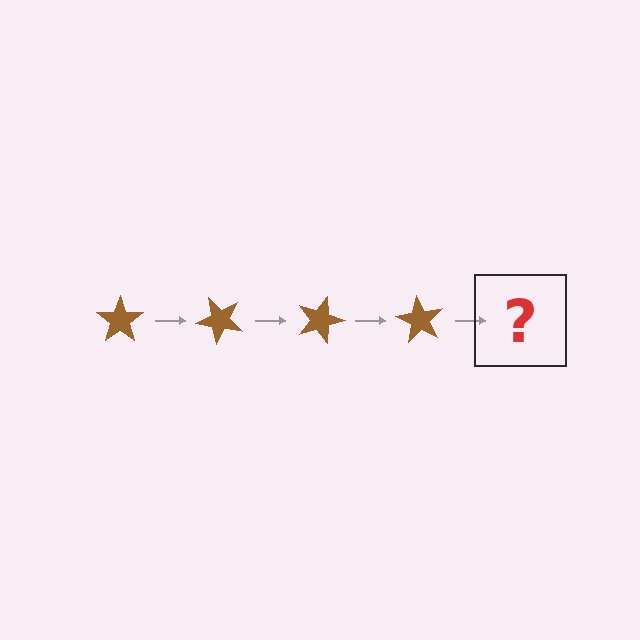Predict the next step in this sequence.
The next step is a brown star rotated 180 degrees.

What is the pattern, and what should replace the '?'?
The pattern is that the star rotates 45 degrees each step. The '?' should be a brown star rotated 180 degrees.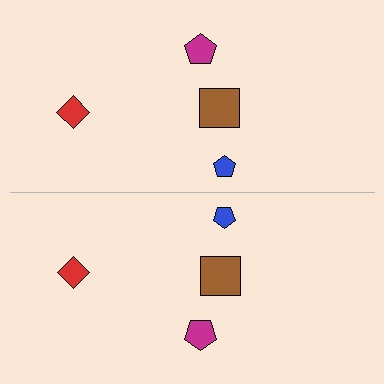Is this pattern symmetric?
Yes, this pattern has bilateral (reflection) symmetry.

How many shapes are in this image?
There are 8 shapes in this image.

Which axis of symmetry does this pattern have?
The pattern has a horizontal axis of symmetry running through the center of the image.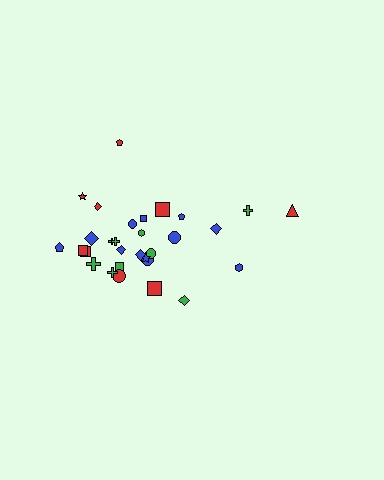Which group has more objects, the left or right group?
The left group.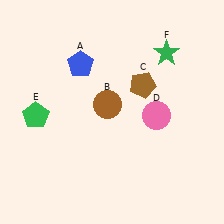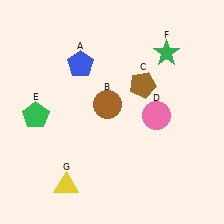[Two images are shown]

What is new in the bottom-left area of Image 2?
A yellow triangle (G) was added in the bottom-left area of Image 2.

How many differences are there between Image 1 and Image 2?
There is 1 difference between the two images.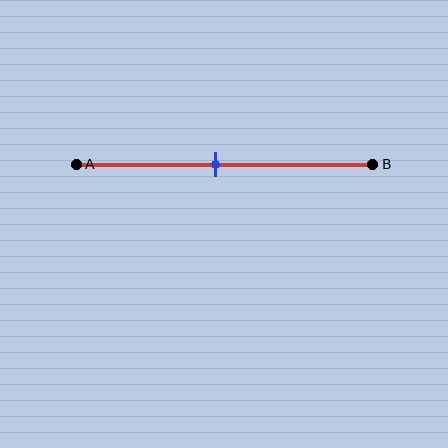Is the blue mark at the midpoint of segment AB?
No, the mark is at about 45% from A, not at the 50% midpoint.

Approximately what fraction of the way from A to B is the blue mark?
The blue mark is approximately 45% of the way from A to B.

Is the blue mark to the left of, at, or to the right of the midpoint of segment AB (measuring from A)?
The blue mark is to the left of the midpoint of segment AB.